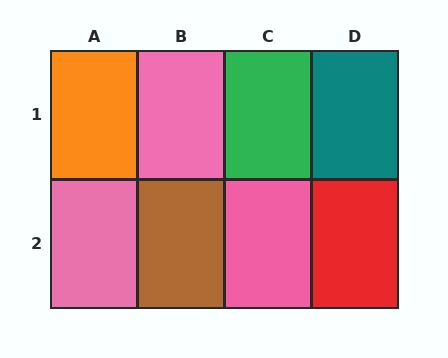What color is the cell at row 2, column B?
Brown.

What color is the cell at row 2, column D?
Red.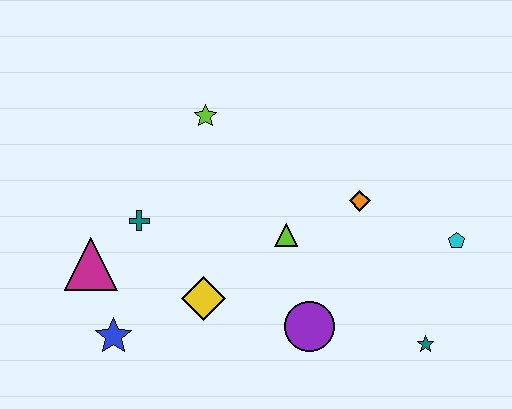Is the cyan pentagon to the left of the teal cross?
No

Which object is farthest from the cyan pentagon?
The magenta triangle is farthest from the cyan pentagon.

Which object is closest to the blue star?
The magenta triangle is closest to the blue star.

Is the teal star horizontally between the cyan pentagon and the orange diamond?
Yes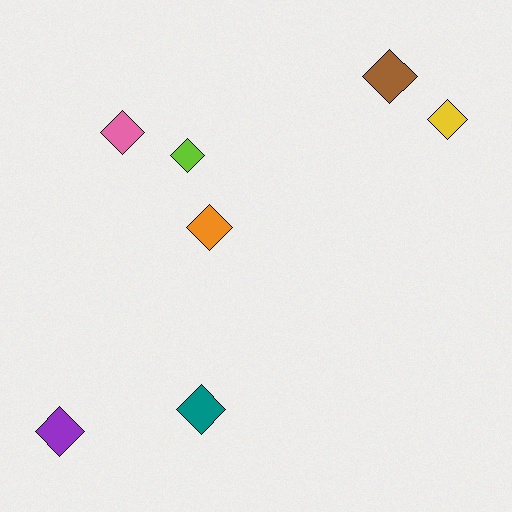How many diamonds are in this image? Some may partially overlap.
There are 7 diamonds.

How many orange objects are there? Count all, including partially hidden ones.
There is 1 orange object.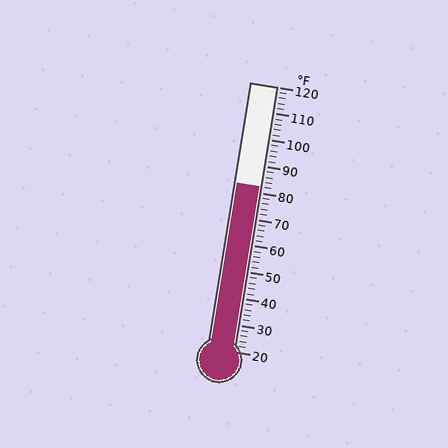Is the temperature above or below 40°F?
The temperature is above 40°F.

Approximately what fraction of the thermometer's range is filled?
The thermometer is filled to approximately 60% of its range.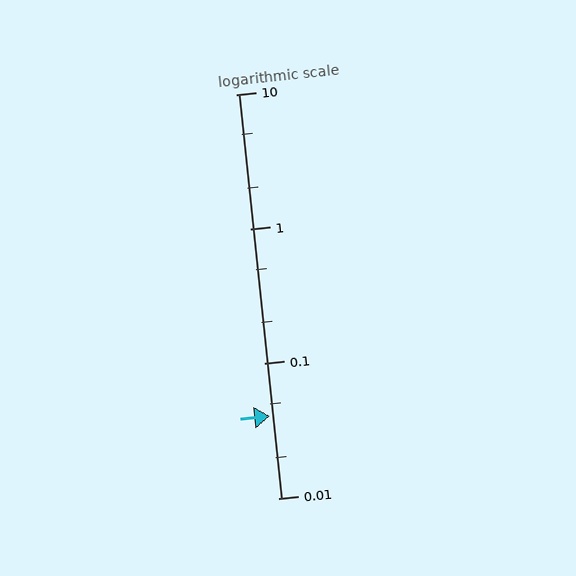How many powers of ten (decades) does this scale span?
The scale spans 3 decades, from 0.01 to 10.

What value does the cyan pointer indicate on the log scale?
The pointer indicates approximately 0.041.